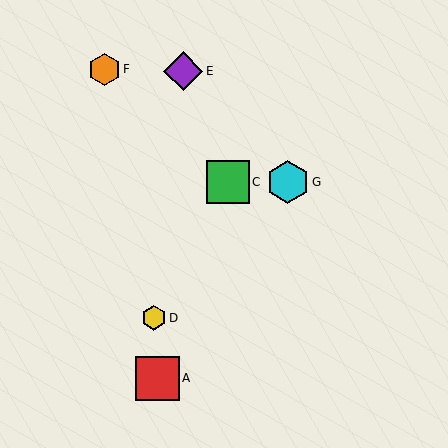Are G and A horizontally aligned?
No, G is at y≈182 and A is at y≈378.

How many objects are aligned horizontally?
3 objects (B, C, G) are aligned horizontally.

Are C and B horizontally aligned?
Yes, both are at y≈182.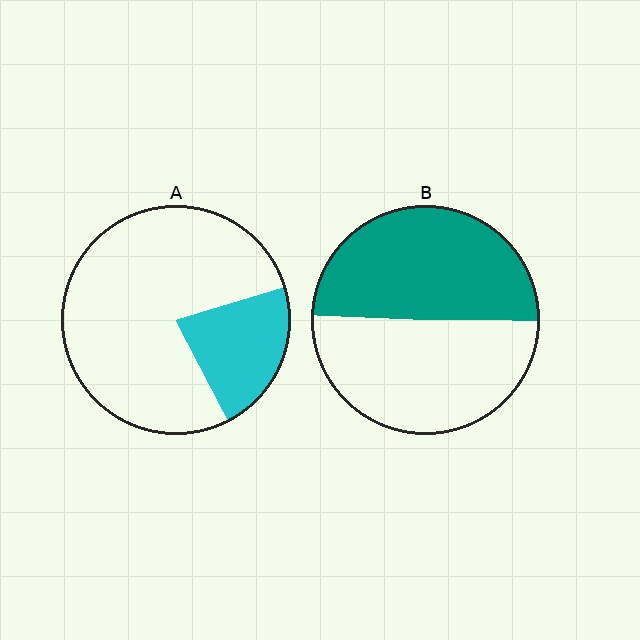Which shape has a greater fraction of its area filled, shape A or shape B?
Shape B.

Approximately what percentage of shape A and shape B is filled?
A is approximately 20% and B is approximately 50%.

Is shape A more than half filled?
No.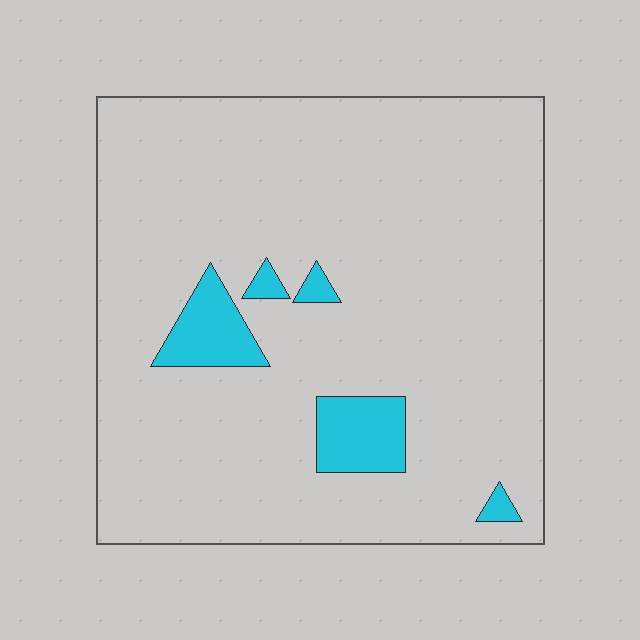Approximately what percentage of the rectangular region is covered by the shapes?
Approximately 10%.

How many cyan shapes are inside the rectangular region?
5.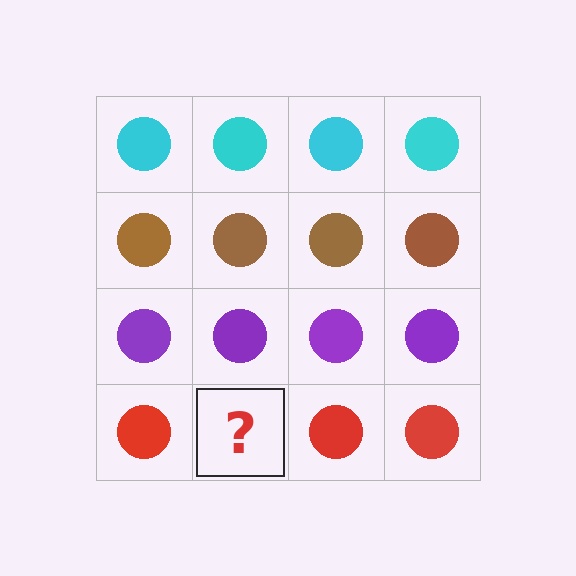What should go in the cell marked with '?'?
The missing cell should contain a red circle.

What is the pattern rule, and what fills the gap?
The rule is that each row has a consistent color. The gap should be filled with a red circle.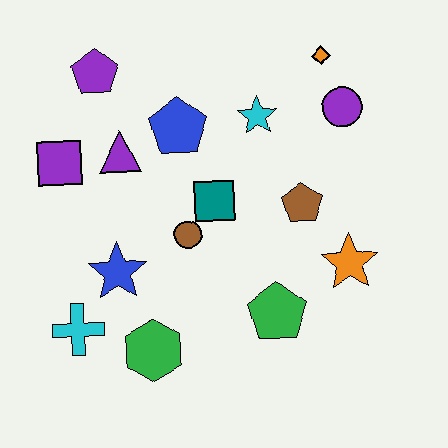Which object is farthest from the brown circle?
The orange diamond is farthest from the brown circle.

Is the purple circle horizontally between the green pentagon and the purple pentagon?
No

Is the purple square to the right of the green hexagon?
No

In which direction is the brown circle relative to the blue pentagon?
The brown circle is below the blue pentagon.